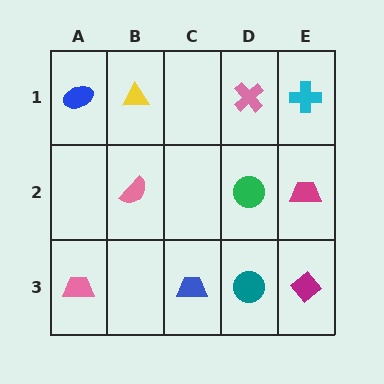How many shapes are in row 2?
3 shapes.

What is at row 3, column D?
A teal circle.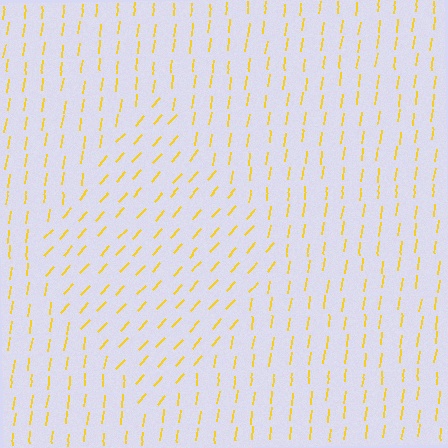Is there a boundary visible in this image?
Yes, there is a texture boundary formed by a change in line orientation.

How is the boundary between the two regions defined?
The boundary is defined purely by a change in line orientation (approximately 34 degrees difference). All lines are the same color and thickness.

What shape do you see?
I see a diamond.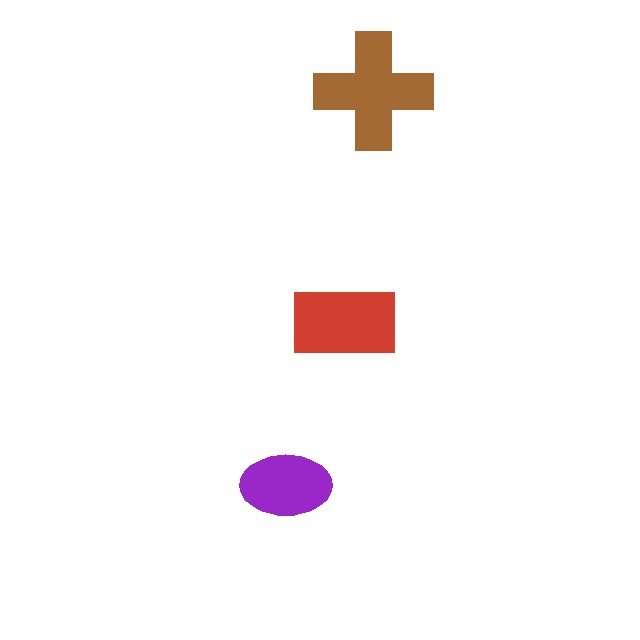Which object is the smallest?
The purple ellipse.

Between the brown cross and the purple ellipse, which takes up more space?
The brown cross.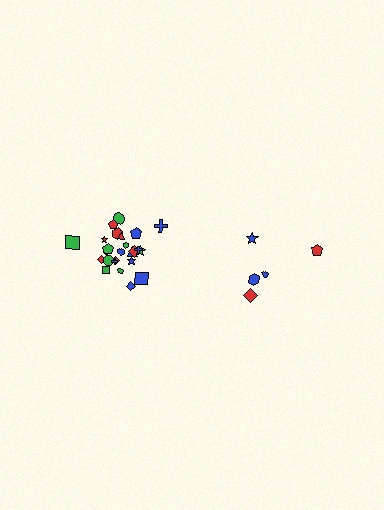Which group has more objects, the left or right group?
The left group.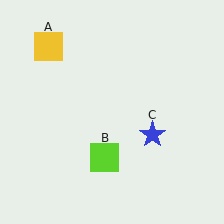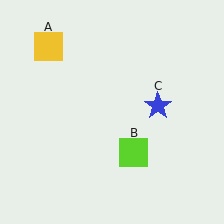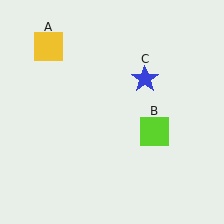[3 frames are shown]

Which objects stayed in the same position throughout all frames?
Yellow square (object A) remained stationary.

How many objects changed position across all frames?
2 objects changed position: lime square (object B), blue star (object C).